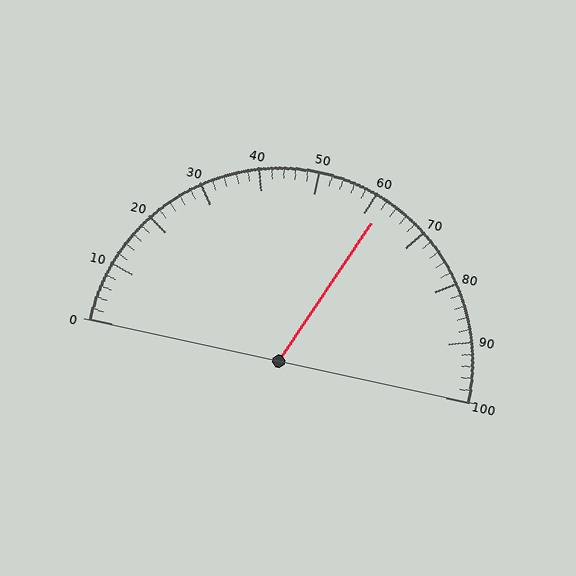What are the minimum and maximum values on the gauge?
The gauge ranges from 0 to 100.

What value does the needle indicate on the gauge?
The needle indicates approximately 62.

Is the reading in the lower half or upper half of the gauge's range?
The reading is in the upper half of the range (0 to 100).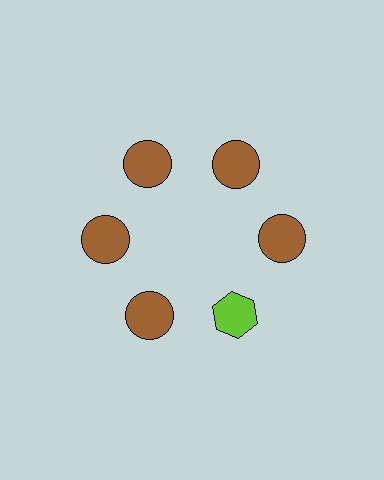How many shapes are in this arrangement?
There are 6 shapes arranged in a ring pattern.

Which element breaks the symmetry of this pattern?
The lime hexagon at roughly the 5 o'clock position breaks the symmetry. All other shapes are brown circles.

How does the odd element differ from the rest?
It differs in both color (lime instead of brown) and shape (hexagon instead of circle).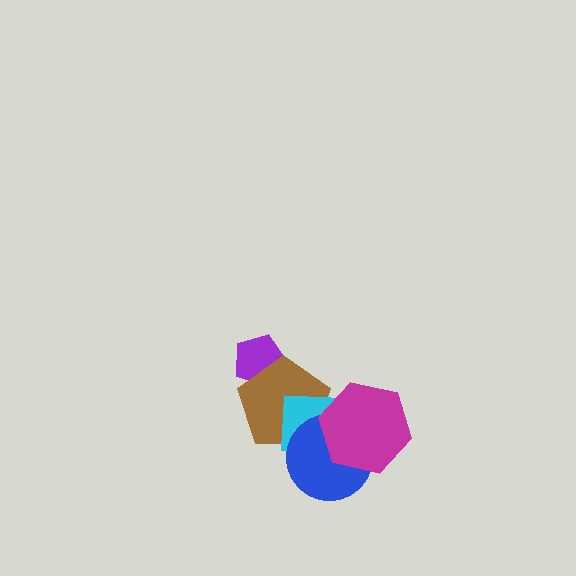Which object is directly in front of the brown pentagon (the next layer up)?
The cyan rectangle is directly in front of the brown pentagon.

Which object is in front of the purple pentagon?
The brown pentagon is in front of the purple pentagon.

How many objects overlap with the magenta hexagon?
3 objects overlap with the magenta hexagon.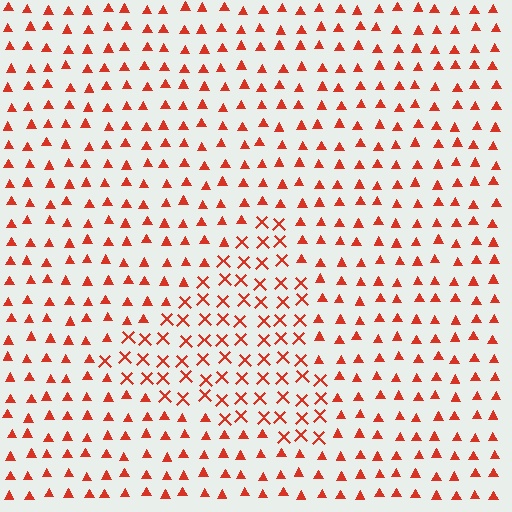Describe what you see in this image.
The image is filled with small red elements arranged in a uniform grid. A triangle-shaped region contains X marks, while the surrounding area contains triangles. The boundary is defined purely by the change in element shape.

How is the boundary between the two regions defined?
The boundary is defined by a change in element shape: X marks inside vs. triangles outside. All elements share the same color and spacing.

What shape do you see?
I see a triangle.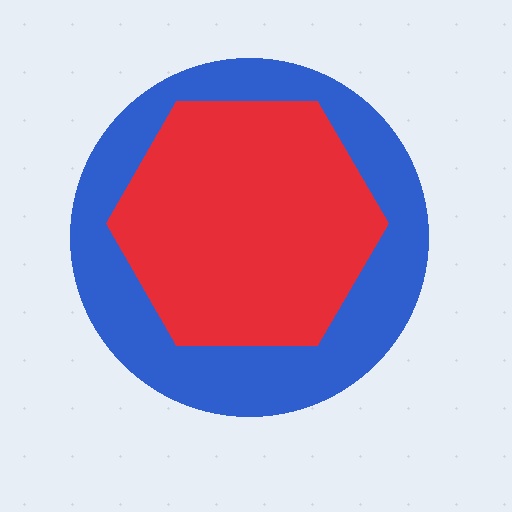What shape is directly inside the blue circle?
The red hexagon.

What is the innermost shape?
The red hexagon.